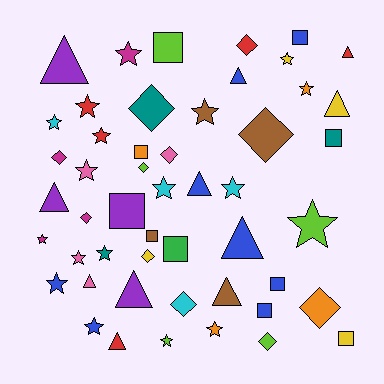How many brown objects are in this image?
There are 4 brown objects.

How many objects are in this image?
There are 50 objects.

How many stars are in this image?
There are 18 stars.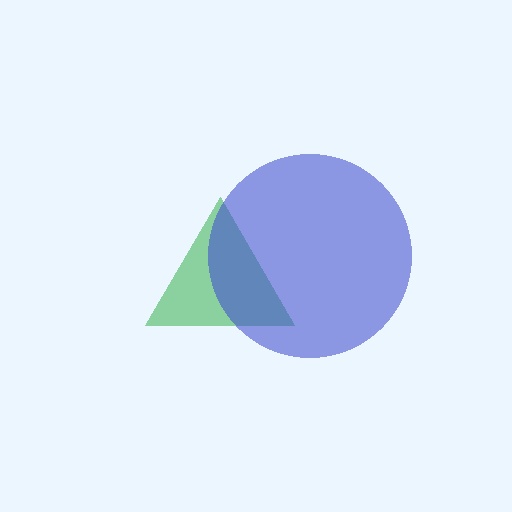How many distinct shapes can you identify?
There are 2 distinct shapes: a green triangle, a blue circle.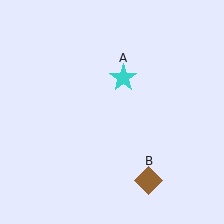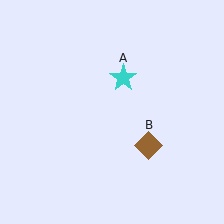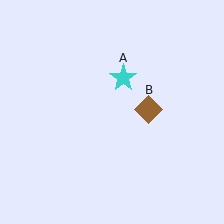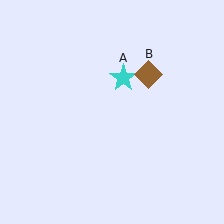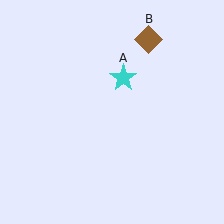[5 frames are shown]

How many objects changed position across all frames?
1 object changed position: brown diamond (object B).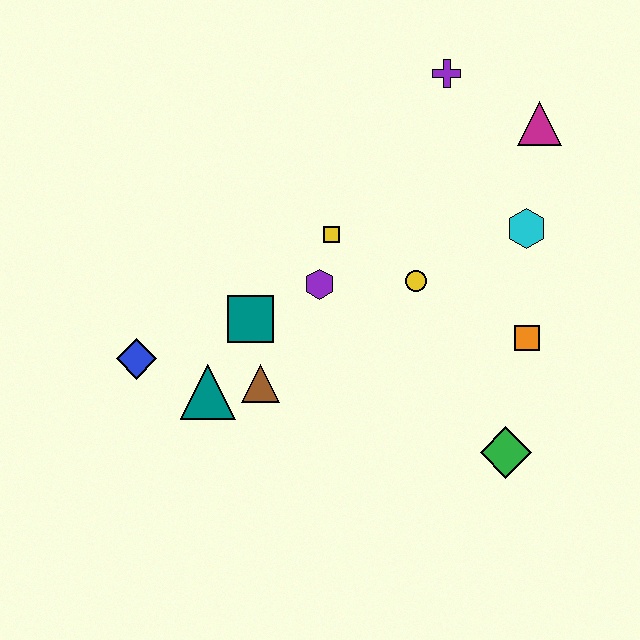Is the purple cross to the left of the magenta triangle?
Yes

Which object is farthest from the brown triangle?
The magenta triangle is farthest from the brown triangle.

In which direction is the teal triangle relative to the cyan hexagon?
The teal triangle is to the left of the cyan hexagon.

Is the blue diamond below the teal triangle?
No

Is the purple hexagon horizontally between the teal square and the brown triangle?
No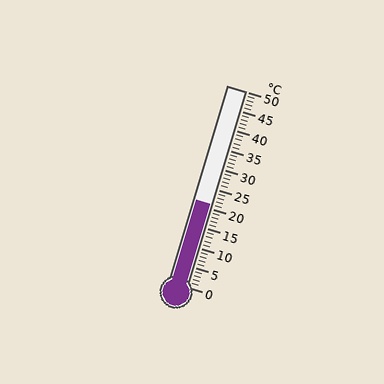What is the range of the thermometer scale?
The thermometer scale ranges from 0°C to 50°C.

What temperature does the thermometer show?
The thermometer shows approximately 21°C.